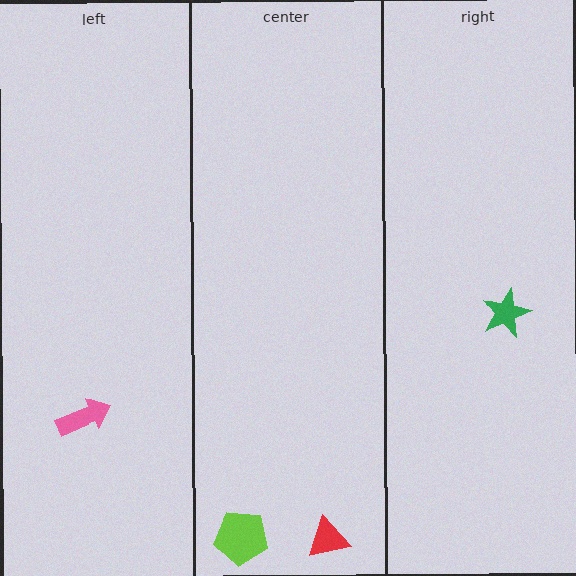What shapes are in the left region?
The pink arrow.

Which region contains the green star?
The right region.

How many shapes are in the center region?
2.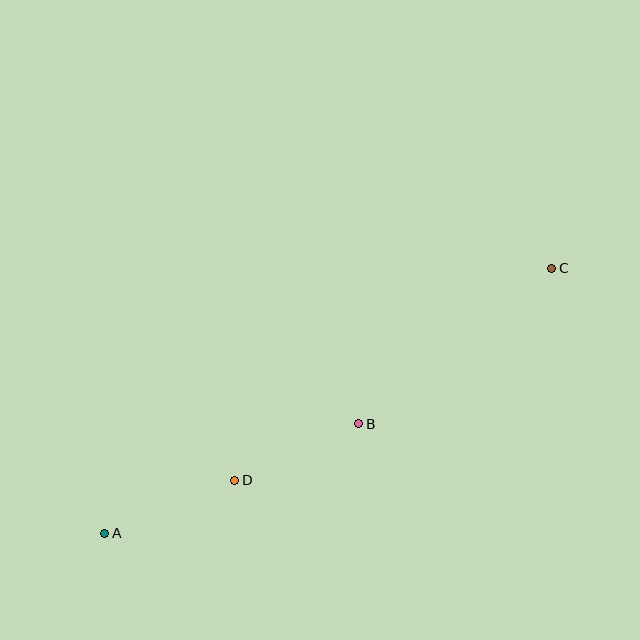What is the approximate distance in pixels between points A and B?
The distance between A and B is approximately 277 pixels.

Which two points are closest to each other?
Points B and D are closest to each other.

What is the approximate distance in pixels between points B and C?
The distance between B and C is approximately 248 pixels.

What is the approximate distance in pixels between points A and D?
The distance between A and D is approximately 140 pixels.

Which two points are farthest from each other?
Points A and C are farthest from each other.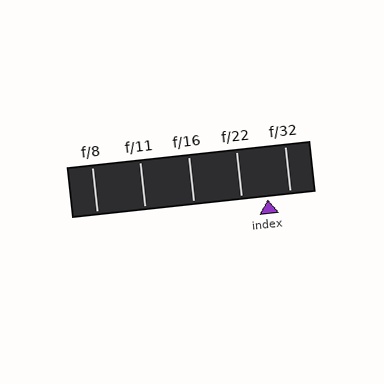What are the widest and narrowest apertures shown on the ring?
The widest aperture shown is f/8 and the narrowest is f/32.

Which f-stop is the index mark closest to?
The index mark is closest to f/32.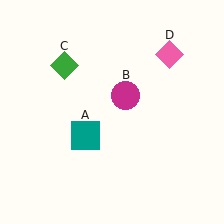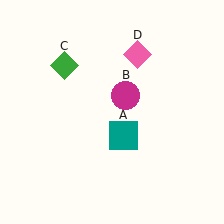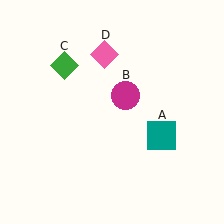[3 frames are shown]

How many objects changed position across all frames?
2 objects changed position: teal square (object A), pink diamond (object D).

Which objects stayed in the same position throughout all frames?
Magenta circle (object B) and green diamond (object C) remained stationary.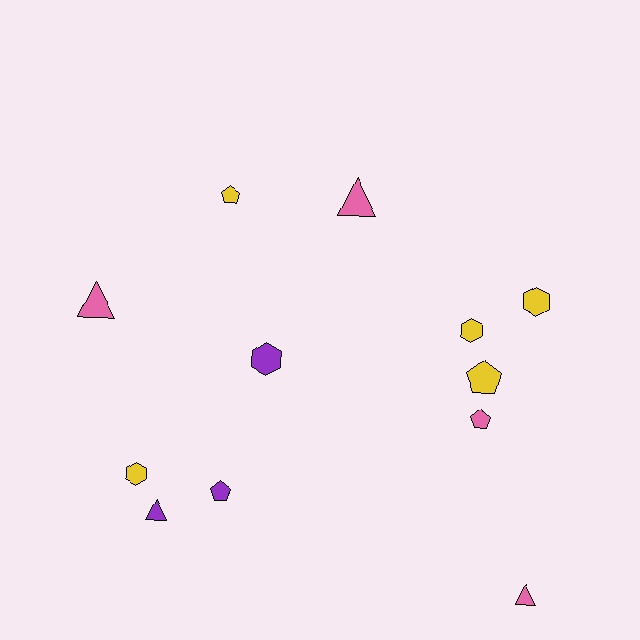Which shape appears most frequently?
Hexagon, with 4 objects.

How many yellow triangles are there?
There are no yellow triangles.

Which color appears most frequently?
Yellow, with 5 objects.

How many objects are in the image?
There are 12 objects.